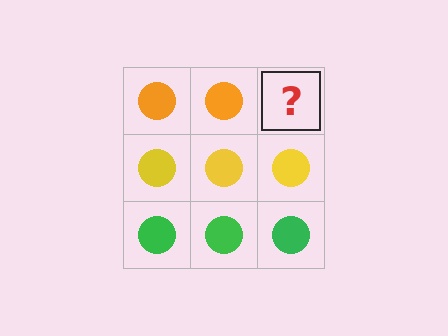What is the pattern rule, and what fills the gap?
The rule is that each row has a consistent color. The gap should be filled with an orange circle.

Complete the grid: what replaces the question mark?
The question mark should be replaced with an orange circle.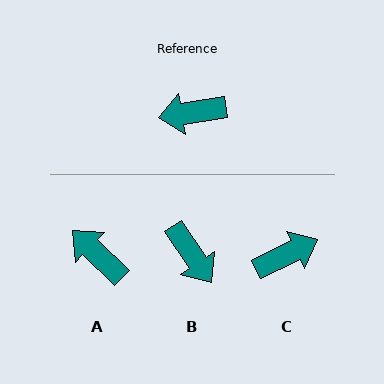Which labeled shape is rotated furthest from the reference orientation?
C, about 163 degrees away.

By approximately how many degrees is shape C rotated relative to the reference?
Approximately 163 degrees clockwise.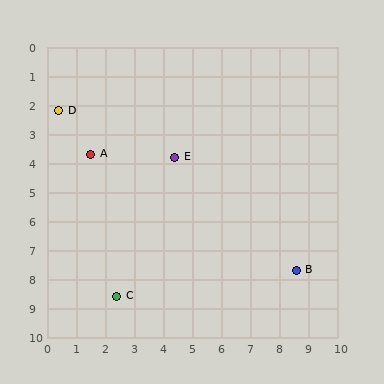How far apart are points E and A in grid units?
Points E and A are about 2.9 grid units apart.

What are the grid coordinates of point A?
Point A is at approximately (1.5, 3.7).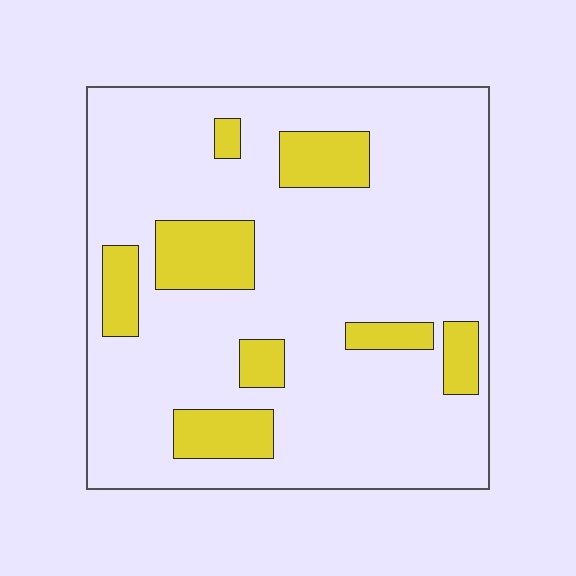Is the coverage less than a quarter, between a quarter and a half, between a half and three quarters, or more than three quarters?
Less than a quarter.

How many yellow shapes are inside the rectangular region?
8.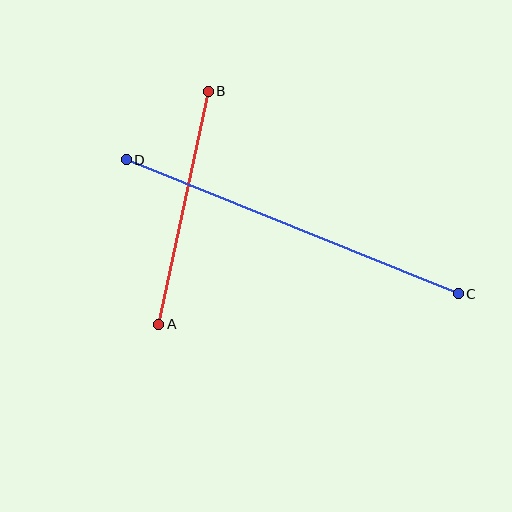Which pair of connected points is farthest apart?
Points C and D are farthest apart.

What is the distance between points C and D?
The distance is approximately 358 pixels.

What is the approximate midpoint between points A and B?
The midpoint is at approximately (183, 208) pixels.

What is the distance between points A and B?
The distance is approximately 238 pixels.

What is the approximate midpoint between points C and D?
The midpoint is at approximately (292, 227) pixels.